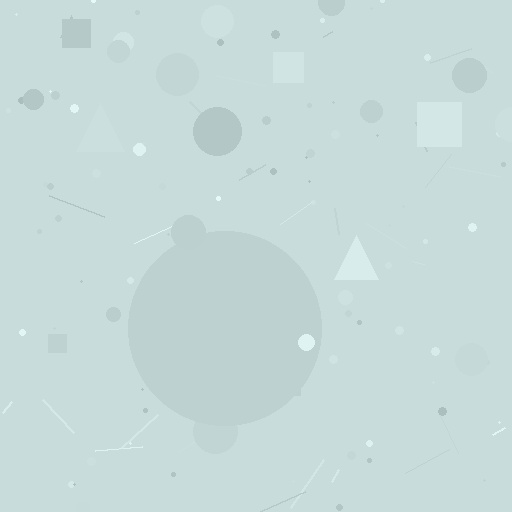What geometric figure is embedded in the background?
A circle is embedded in the background.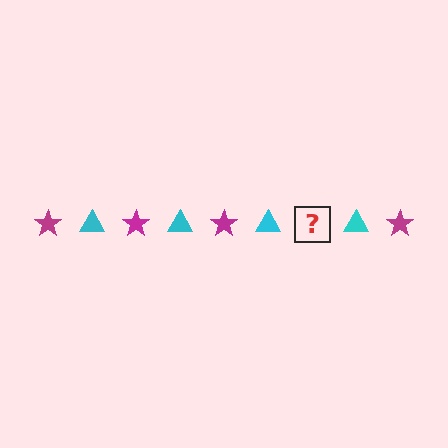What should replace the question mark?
The question mark should be replaced with a magenta star.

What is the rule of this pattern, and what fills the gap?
The rule is that the pattern alternates between magenta star and cyan triangle. The gap should be filled with a magenta star.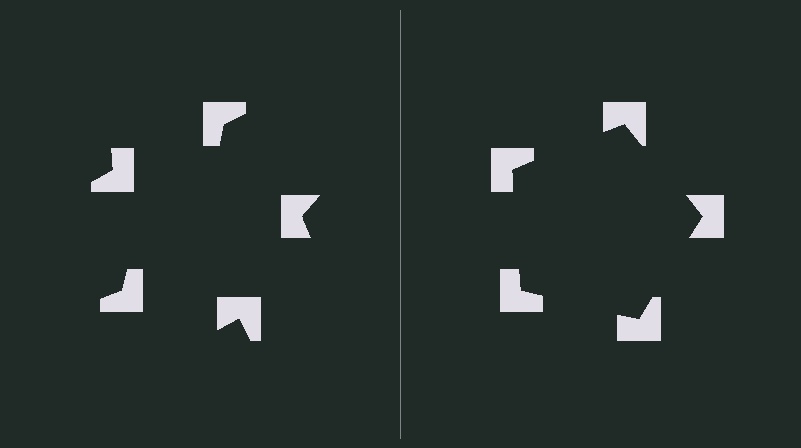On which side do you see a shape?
An illusory pentagon appears on the right side. On the left side the wedge cuts are rotated, so no coherent shape forms.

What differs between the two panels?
The notched squares are positioned identically on both sides; only the wedge orientations differ. On the right they align to a pentagon; on the left they are misaligned.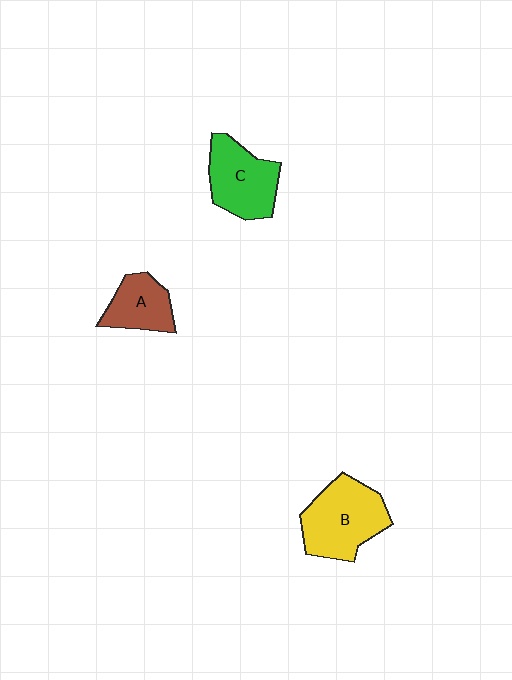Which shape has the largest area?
Shape B (yellow).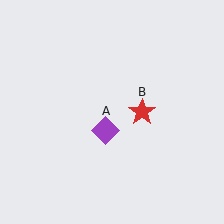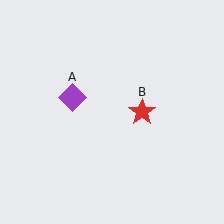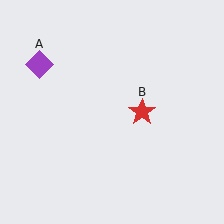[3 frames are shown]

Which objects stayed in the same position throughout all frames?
Red star (object B) remained stationary.